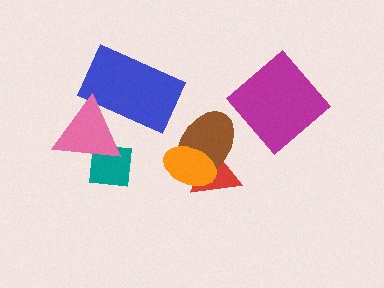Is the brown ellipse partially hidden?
Yes, it is partially covered by another shape.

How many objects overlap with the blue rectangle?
1 object overlaps with the blue rectangle.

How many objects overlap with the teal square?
1 object overlaps with the teal square.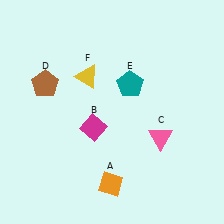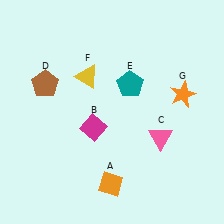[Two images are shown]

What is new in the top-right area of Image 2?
An orange star (G) was added in the top-right area of Image 2.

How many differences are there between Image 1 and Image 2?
There is 1 difference between the two images.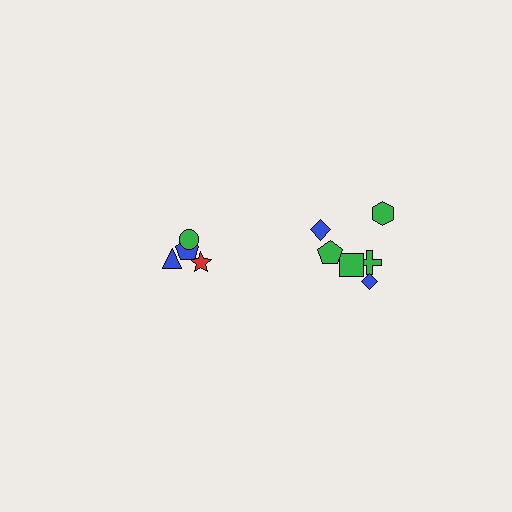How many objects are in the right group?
There are 6 objects.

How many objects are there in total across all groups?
There are 10 objects.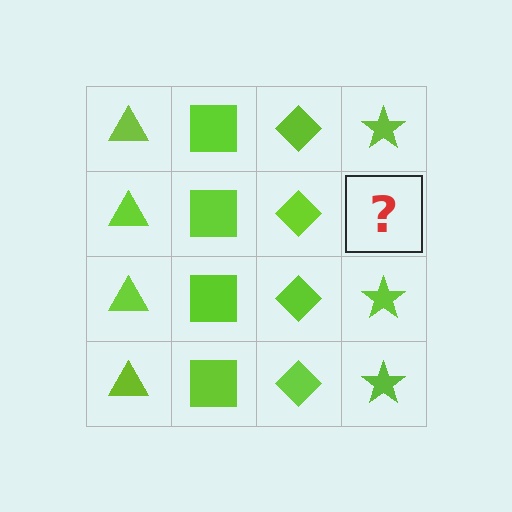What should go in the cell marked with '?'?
The missing cell should contain a lime star.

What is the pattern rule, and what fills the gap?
The rule is that each column has a consistent shape. The gap should be filled with a lime star.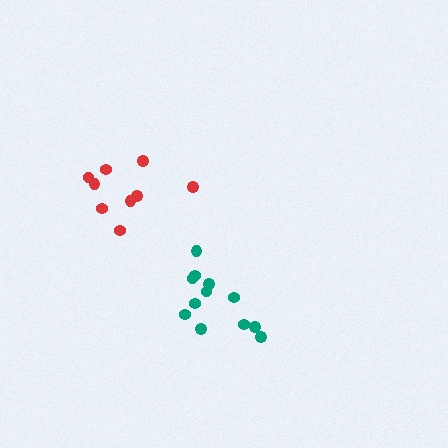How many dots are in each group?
Group 1: 12 dots, Group 2: 9 dots (21 total).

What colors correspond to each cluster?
The clusters are colored: teal, red.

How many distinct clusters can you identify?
There are 2 distinct clusters.